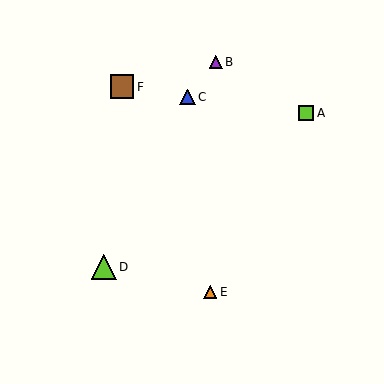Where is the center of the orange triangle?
The center of the orange triangle is at (210, 292).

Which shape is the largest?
The lime triangle (labeled D) is the largest.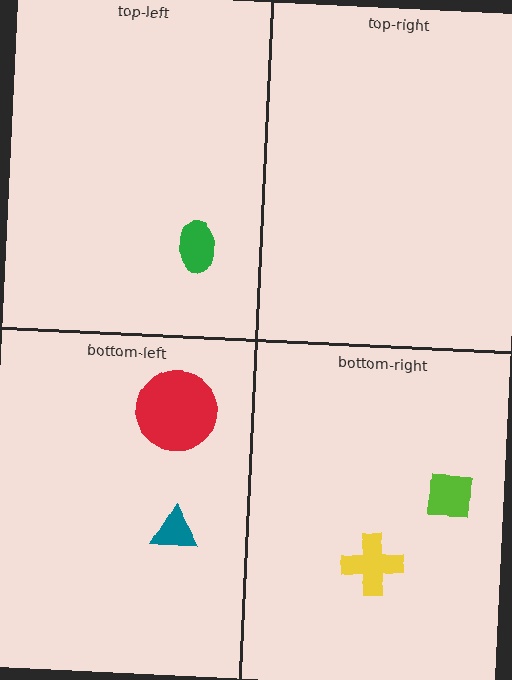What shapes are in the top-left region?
The green ellipse.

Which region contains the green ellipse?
The top-left region.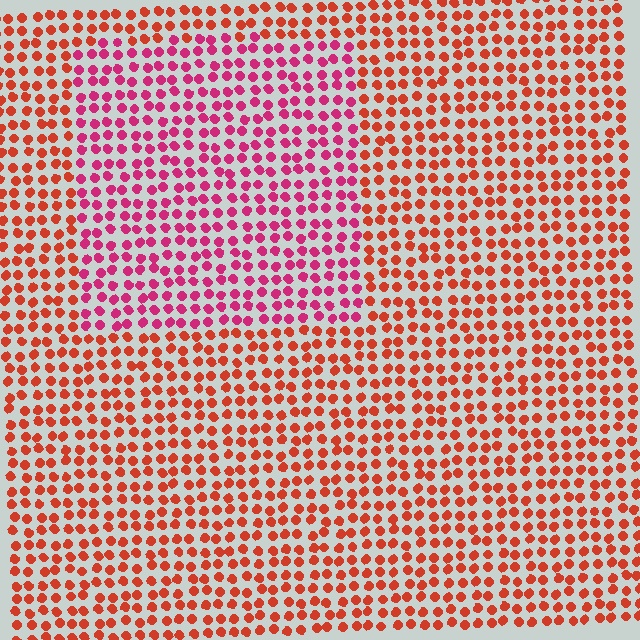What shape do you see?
I see a rectangle.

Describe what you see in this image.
The image is filled with small red elements in a uniform arrangement. A rectangle-shaped region is visible where the elements are tinted to a slightly different hue, forming a subtle color boundary.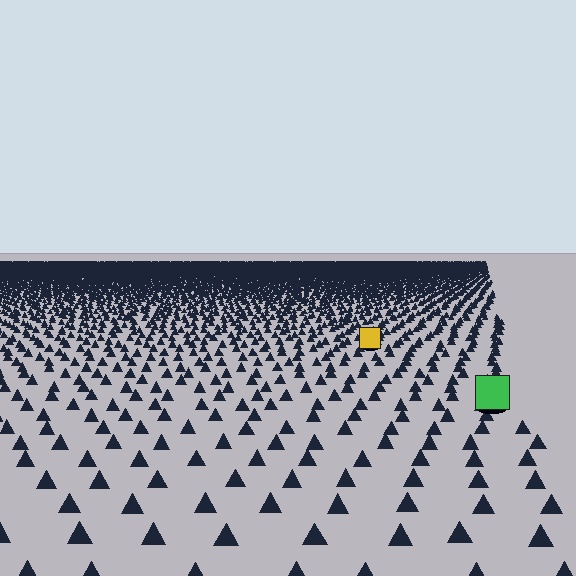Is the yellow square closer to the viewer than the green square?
No. The green square is closer — you can tell from the texture gradient: the ground texture is coarser near it.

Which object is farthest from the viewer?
The yellow square is farthest from the viewer. It appears smaller and the ground texture around it is denser.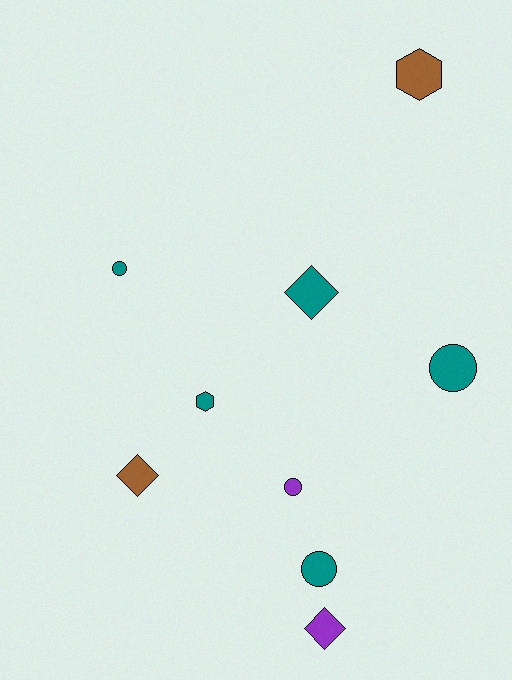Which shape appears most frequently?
Circle, with 4 objects.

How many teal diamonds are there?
There is 1 teal diamond.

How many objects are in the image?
There are 9 objects.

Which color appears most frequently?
Teal, with 5 objects.